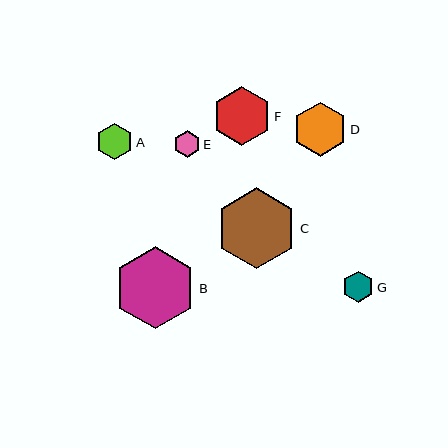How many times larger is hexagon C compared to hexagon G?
Hexagon C is approximately 2.6 times the size of hexagon G.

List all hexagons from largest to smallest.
From largest to smallest: B, C, F, D, A, G, E.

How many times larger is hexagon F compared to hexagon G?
Hexagon F is approximately 1.9 times the size of hexagon G.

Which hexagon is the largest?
Hexagon B is the largest with a size of approximately 82 pixels.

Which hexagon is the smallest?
Hexagon E is the smallest with a size of approximately 27 pixels.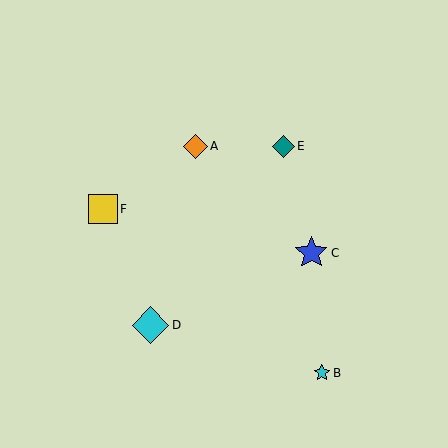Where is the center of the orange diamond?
The center of the orange diamond is at (195, 146).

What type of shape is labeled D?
Shape D is a cyan diamond.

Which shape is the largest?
The cyan diamond (labeled D) is the largest.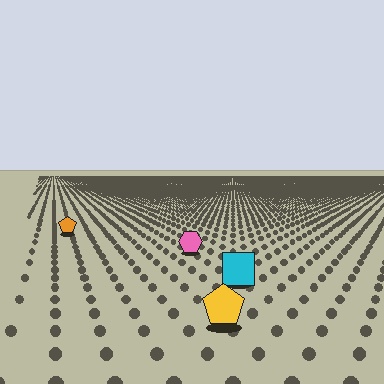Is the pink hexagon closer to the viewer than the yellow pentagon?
No. The yellow pentagon is closer — you can tell from the texture gradient: the ground texture is coarser near it.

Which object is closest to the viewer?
The yellow pentagon is closest. The texture marks near it are larger and more spread out.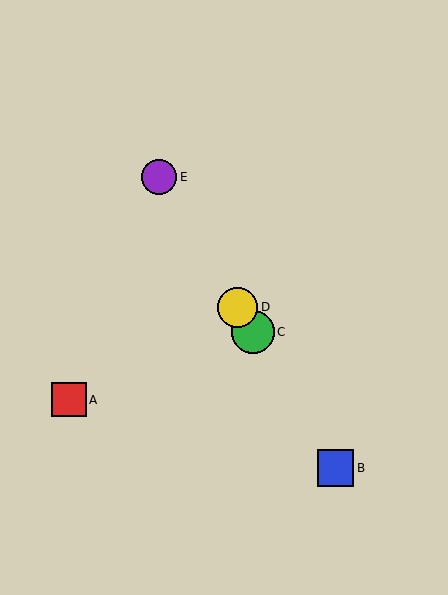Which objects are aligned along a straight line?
Objects B, C, D, E are aligned along a straight line.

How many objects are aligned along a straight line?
4 objects (B, C, D, E) are aligned along a straight line.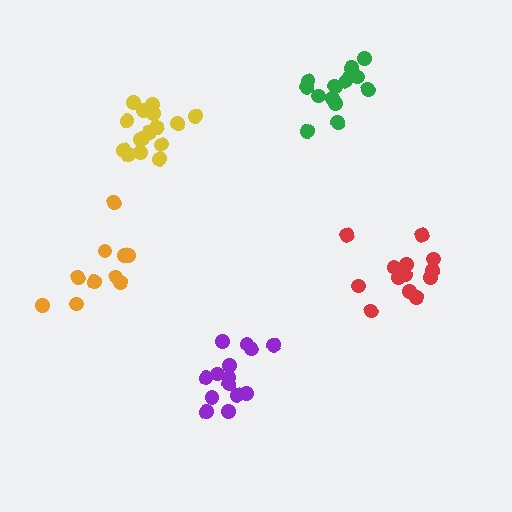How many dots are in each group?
Group 1: 14 dots, Group 2: 13 dots, Group 3: 10 dots, Group 4: 14 dots, Group 5: 16 dots (67 total).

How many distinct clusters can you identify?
There are 5 distinct clusters.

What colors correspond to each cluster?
The clusters are colored: purple, red, orange, green, yellow.